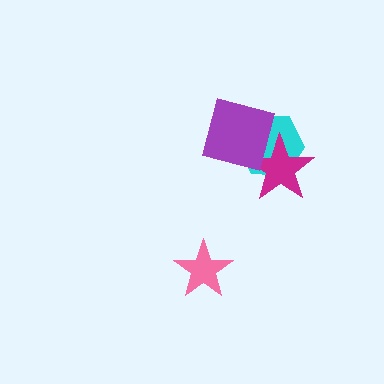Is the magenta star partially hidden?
Yes, it is partially covered by another shape.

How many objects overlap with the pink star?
0 objects overlap with the pink star.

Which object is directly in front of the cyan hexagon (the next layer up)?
The magenta star is directly in front of the cyan hexagon.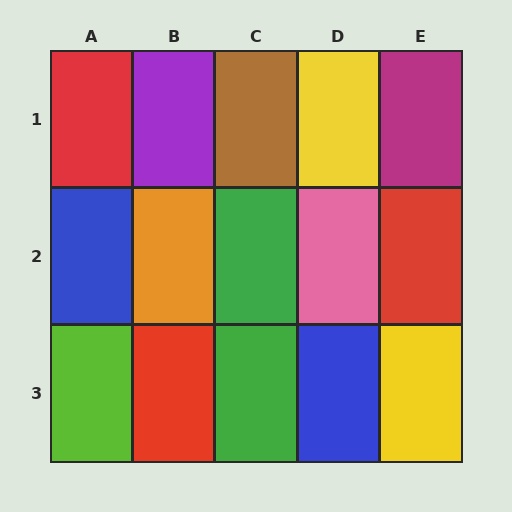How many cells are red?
3 cells are red.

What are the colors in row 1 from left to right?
Red, purple, brown, yellow, magenta.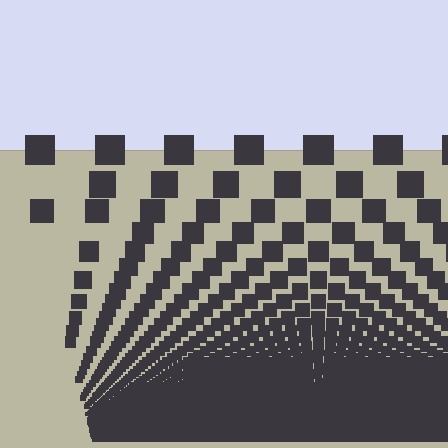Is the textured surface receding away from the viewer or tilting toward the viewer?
The surface appears to tilt toward the viewer. Texture elements get larger and sparser toward the top.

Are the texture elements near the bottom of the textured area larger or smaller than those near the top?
Smaller. The gradient is inverted — elements near the bottom are smaller and denser.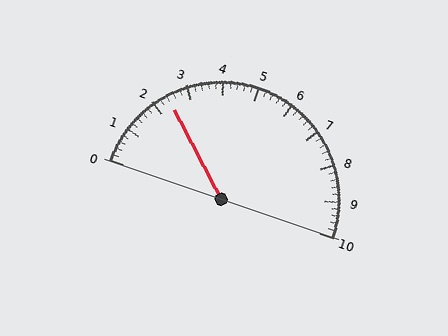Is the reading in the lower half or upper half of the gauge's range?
The reading is in the lower half of the range (0 to 10).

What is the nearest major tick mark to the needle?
The nearest major tick mark is 2.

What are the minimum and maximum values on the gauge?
The gauge ranges from 0 to 10.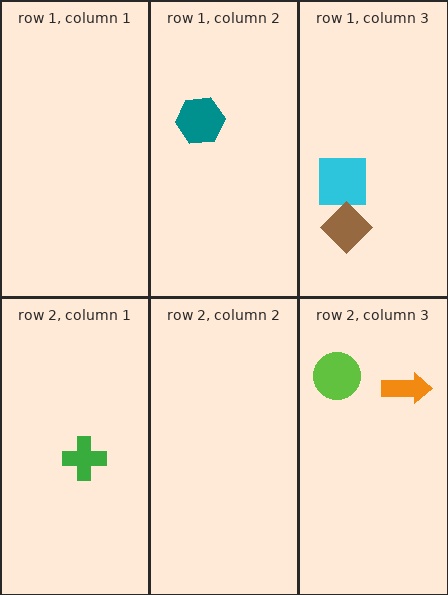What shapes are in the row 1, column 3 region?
The cyan square, the brown diamond.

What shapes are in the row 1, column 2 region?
The teal hexagon.